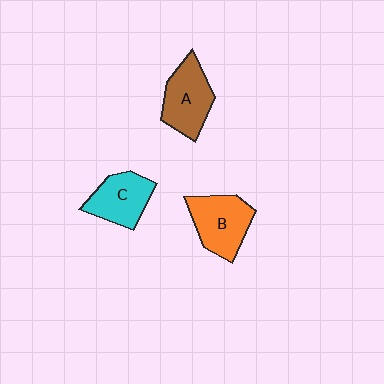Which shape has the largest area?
Shape B (orange).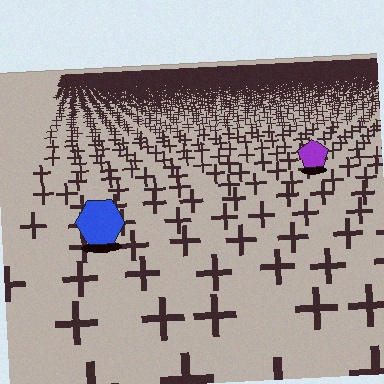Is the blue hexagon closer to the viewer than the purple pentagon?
Yes. The blue hexagon is closer — you can tell from the texture gradient: the ground texture is coarser near it.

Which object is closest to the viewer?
The blue hexagon is closest. The texture marks near it are larger and more spread out.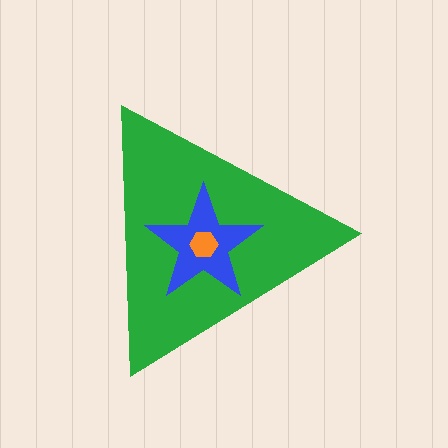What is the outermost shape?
The green triangle.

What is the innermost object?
The orange hexagon.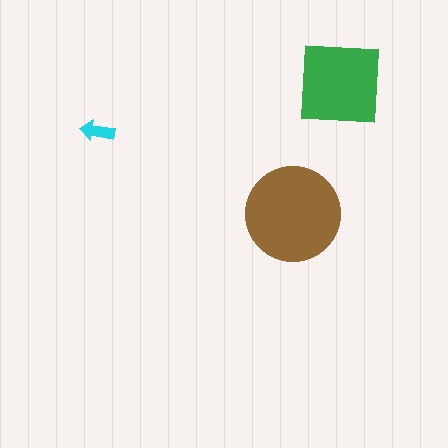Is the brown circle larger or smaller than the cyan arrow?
Larger.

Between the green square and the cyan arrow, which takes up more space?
The green square.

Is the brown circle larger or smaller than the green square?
Larger.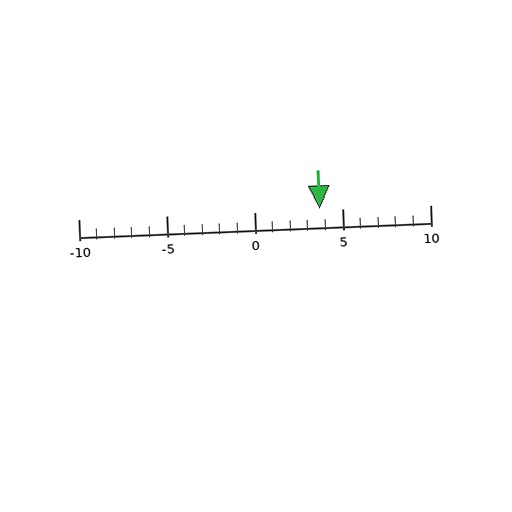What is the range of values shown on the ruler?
The ruler shows values from -10 to 10.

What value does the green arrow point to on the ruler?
The green arrow points to approximately 4.